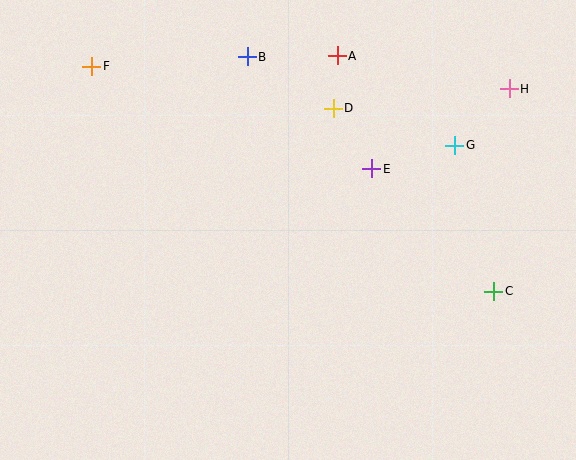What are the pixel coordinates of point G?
Point G is at (454, 145).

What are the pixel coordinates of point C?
Point C is at (494, 291).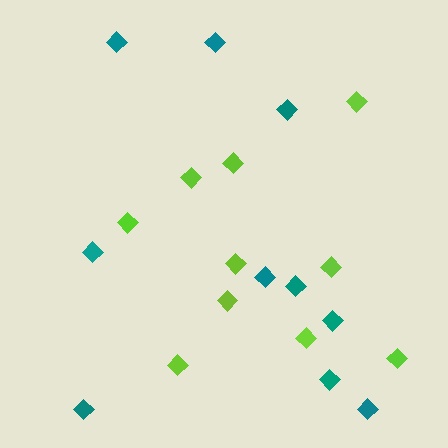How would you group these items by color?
There are 2 groups: one group of lime diamonds (10) and one group of teal diamonds (10).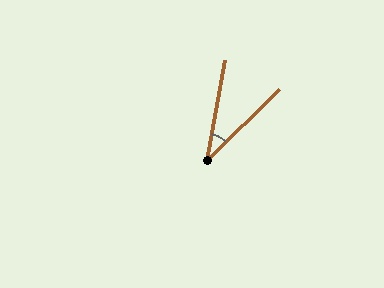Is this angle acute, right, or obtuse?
It is acute.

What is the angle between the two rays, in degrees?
Approximately 35 degrees.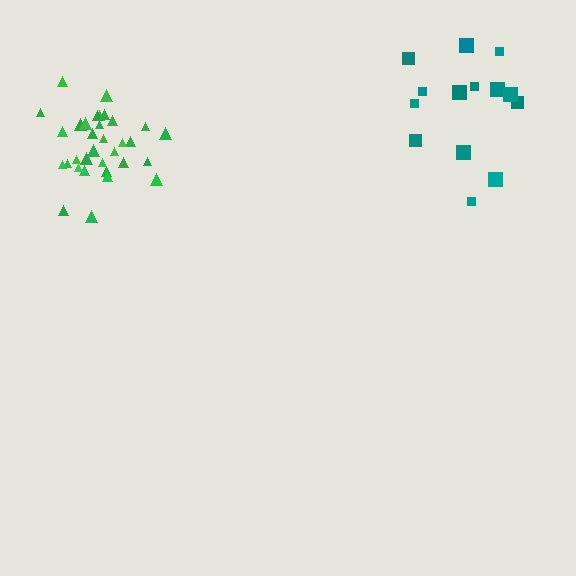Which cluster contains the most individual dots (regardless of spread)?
Green (33).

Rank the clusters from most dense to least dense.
green, teal.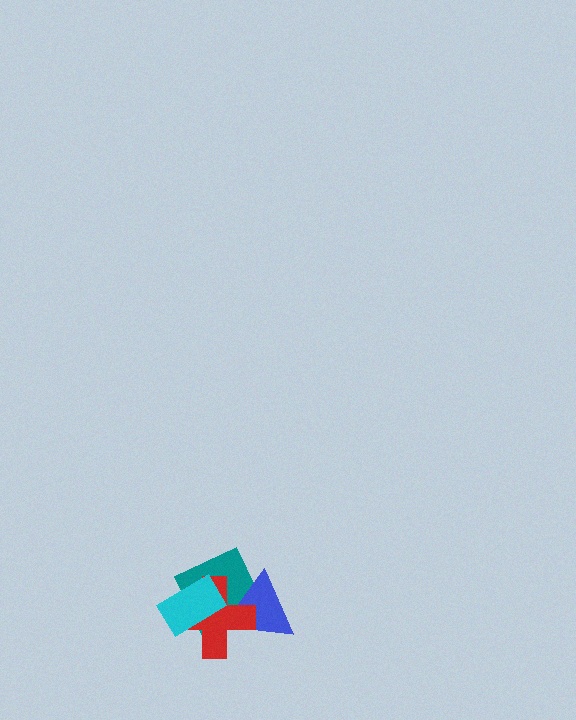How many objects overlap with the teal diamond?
3 objects overlap with the teal diamond.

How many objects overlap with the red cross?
3 objects overlap with the red cross.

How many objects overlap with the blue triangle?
2 objects overlap with the blue triangle.